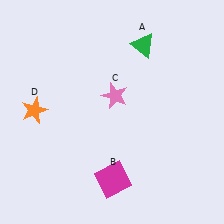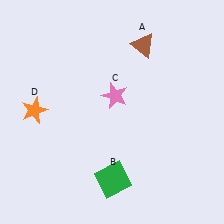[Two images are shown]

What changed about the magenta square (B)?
In Image 1, B is magenta. In Image 2, it changed to green.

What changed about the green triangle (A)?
In Image 1, A is green. In Image 2, it changed to brown.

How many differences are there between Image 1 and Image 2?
There are 2 differences between the two images.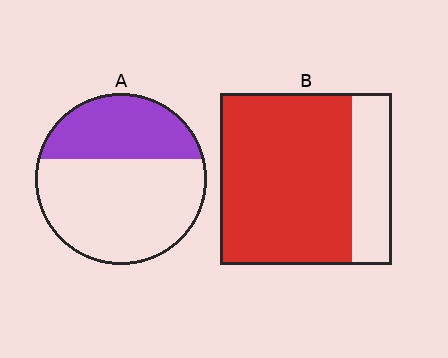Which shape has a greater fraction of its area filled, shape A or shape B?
Shape B.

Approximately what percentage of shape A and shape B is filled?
A is approximately 35% and B is approximately 75%.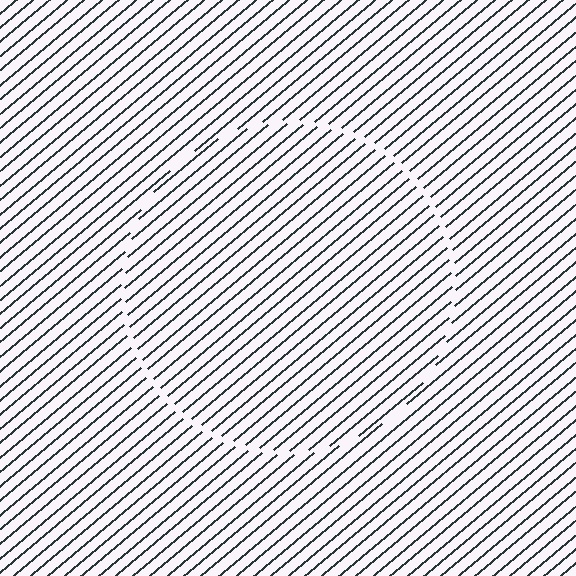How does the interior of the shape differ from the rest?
The interior of the shape contains the same grating, shifted by half a period — the contour is defined by the phase discontinuity where line-ends from the inner and outer gratings abut.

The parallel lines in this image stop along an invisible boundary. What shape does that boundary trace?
An illusory circle. The interior of the shape contains the same grating, shifted by half a period — the contour is defined by the phase discontinuity where line-ends from the inner and outer gratings abut.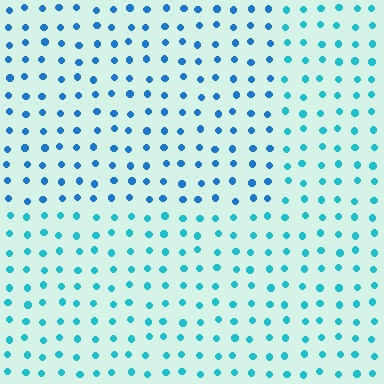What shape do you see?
I see a rectangle.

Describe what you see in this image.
The image is filled with small cyan elements in a uniform arrangement. A rectangle-shaped region is visible where the elements are tinted to a slightly different hue, forming a subtle color boundary.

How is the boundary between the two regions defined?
The boundary is defined purely by a slight shift in hue (about 25 degrees). Spacing, size, and orientation are identical on both sides.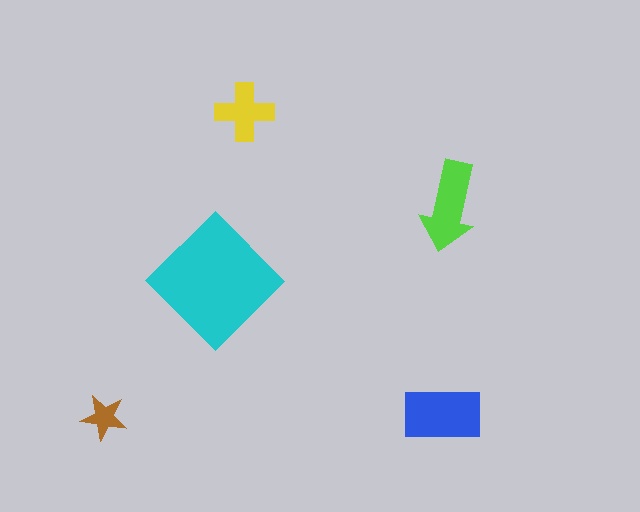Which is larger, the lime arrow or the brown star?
The lime arrow.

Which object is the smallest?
The brown star.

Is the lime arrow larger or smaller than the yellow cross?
Larger.